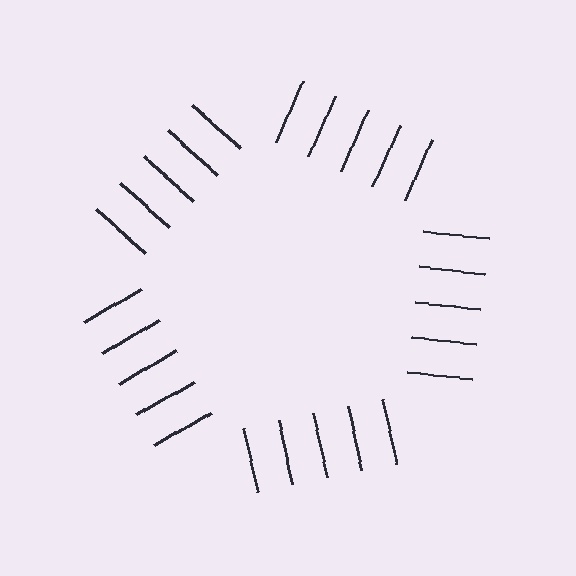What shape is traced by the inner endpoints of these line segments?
An illusory pentagon — the line segments terminate on its edges but no continuous stroke is drawn.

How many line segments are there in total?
25 — 5 along each of the 5 edges.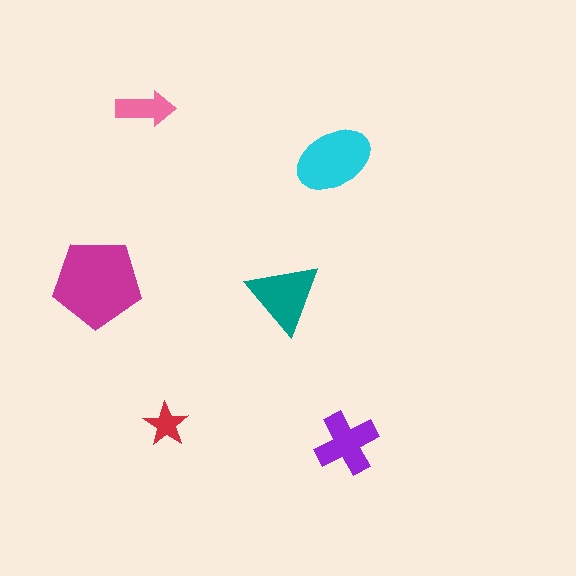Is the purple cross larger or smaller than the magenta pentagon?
Smaller.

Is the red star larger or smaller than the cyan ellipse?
Smaller.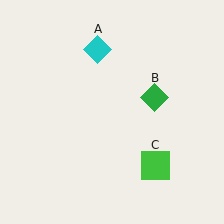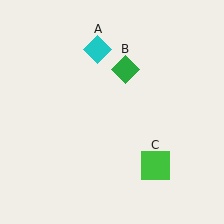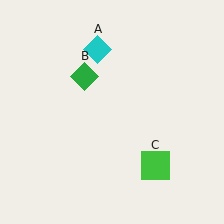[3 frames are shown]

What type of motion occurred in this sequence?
The green diamond (object B) rotated counterclockwise around the center of the scene.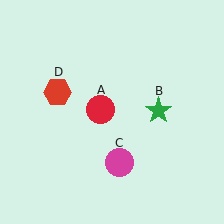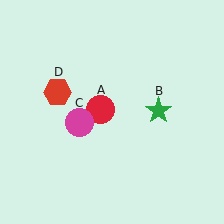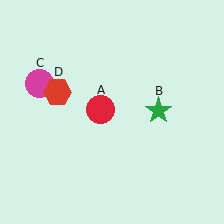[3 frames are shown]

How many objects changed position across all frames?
1 object changed position: magenta circle (object C).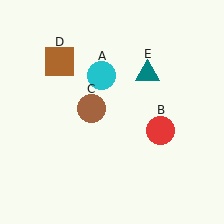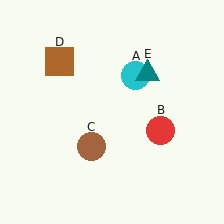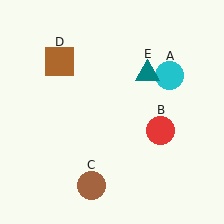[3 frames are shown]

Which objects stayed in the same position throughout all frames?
Red circle (object B) and brown square (object D) and teal triangle (object E) remained stationary.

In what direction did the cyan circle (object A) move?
The cyan circle (object A) moved right.